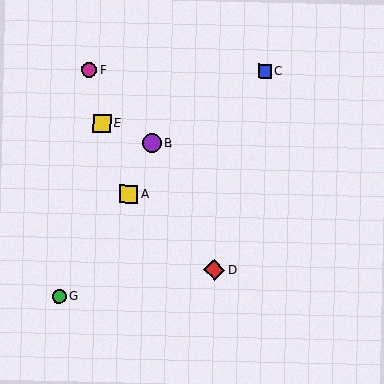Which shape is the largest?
The red diamond (labeled D) is the largest.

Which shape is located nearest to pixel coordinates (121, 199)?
The yellow square (labeled A) at (128, 194) is nearest to that location.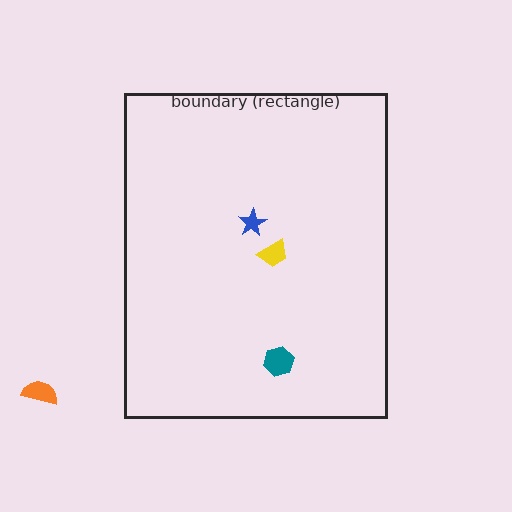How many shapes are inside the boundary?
3 inside, 1 outside.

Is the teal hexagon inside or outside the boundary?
Inside.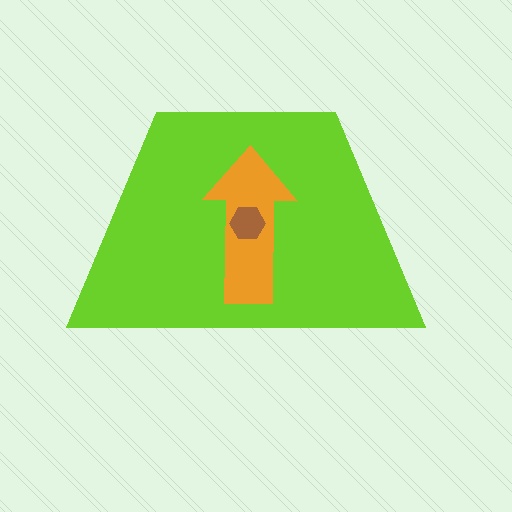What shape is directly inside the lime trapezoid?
The orange arrow.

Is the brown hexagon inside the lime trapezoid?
Yes.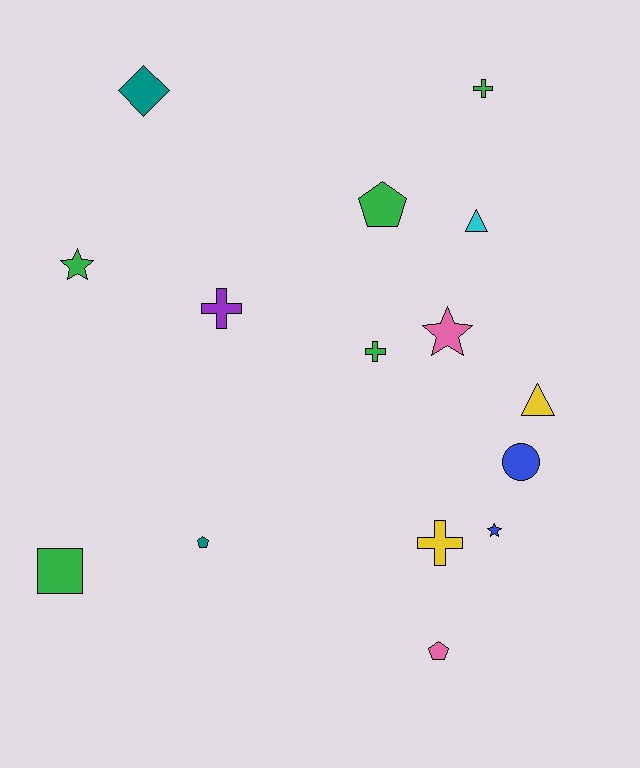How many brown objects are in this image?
There are no brown objects.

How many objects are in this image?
There are 15 objects.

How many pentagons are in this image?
There are 3 pentagons.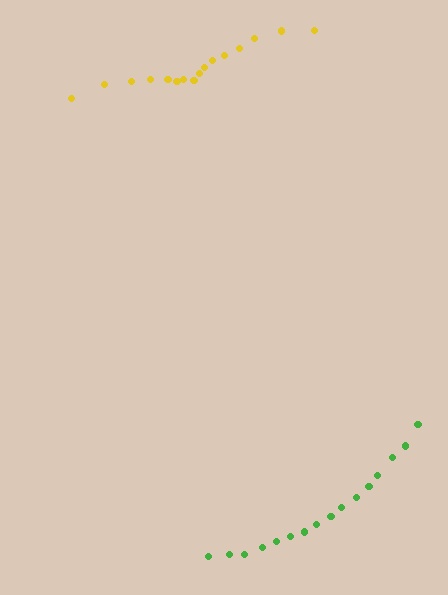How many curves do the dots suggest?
There are 2 distinct paths.